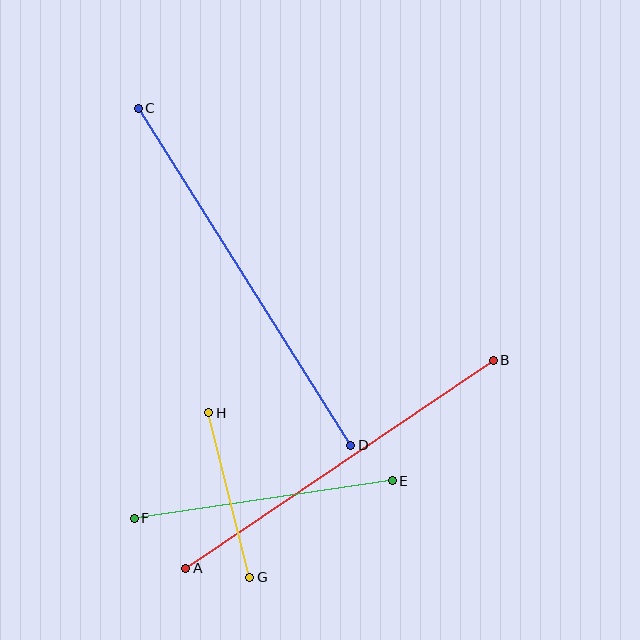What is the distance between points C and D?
The distance is approximately 399 pixels.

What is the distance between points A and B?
The distance is approximately 371 pixels.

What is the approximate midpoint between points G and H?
The midpoint is at approximately (229, 495) pixels.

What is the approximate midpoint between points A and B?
The midpoint is at approximately (340, 464) pixels.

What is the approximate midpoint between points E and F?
The midpoint is at approximately (263, 500) pixels.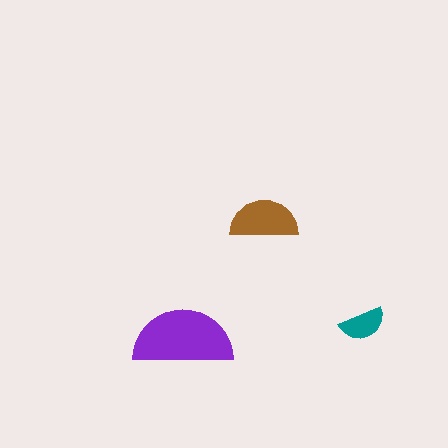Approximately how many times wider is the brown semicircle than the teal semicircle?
About 1.5 times wider.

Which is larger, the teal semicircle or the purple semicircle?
The purple one.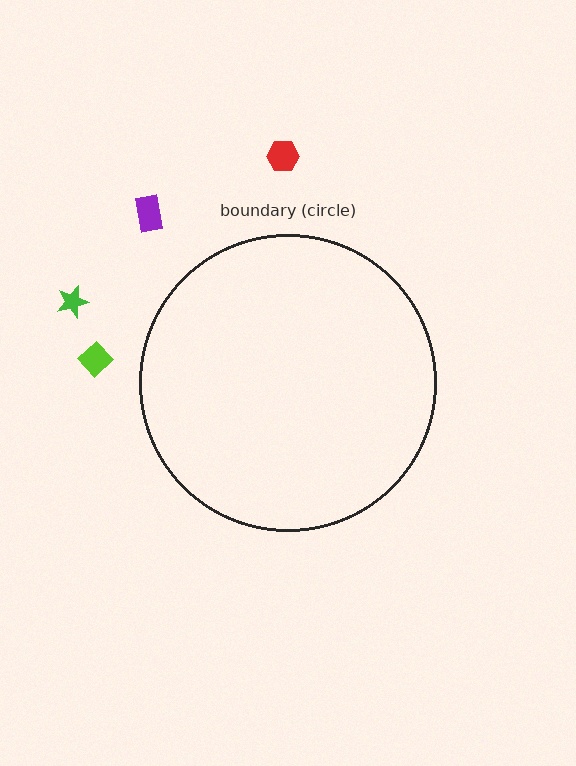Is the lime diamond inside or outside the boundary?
Outside.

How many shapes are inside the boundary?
0 inside, 4 outside.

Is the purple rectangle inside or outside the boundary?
Outside.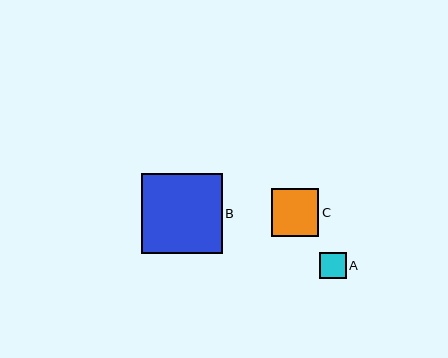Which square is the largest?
Square B is the largest with a size of approximately 80 pixels.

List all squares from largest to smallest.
From largest to smallest: B, C, A.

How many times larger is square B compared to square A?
Square B is approximately 3.0 times the size of square A.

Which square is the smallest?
Square A is the smallest with a size of approximately 27 pixels.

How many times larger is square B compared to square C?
Square B is approximately 1.7 times the size of square C.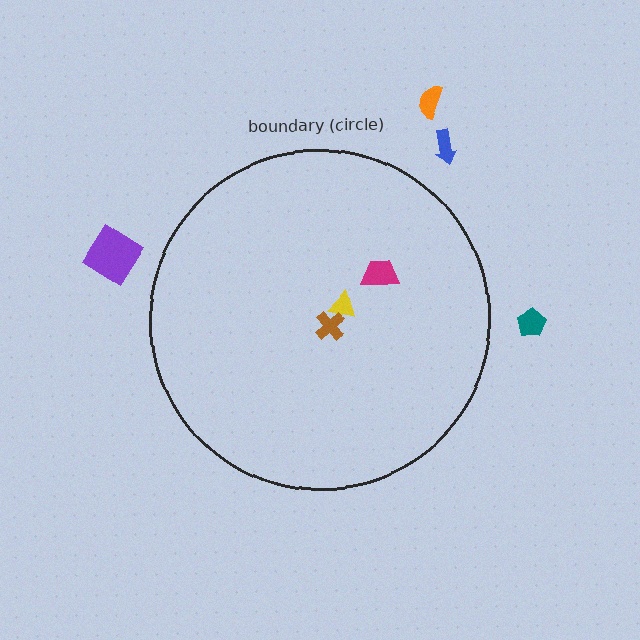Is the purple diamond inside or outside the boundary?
Outside.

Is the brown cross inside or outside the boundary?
Inside.